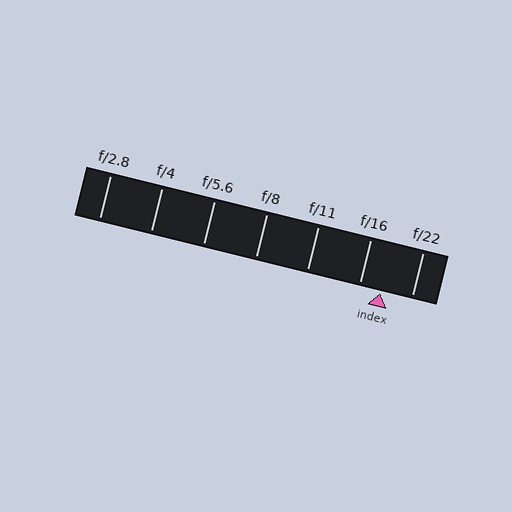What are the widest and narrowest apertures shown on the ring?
The widest aperture shown is f/2.8 and the narrowest is f/22.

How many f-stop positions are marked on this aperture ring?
There are 7 f-stop positions marked.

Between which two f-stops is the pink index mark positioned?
The index mark is between f/16 and f/22.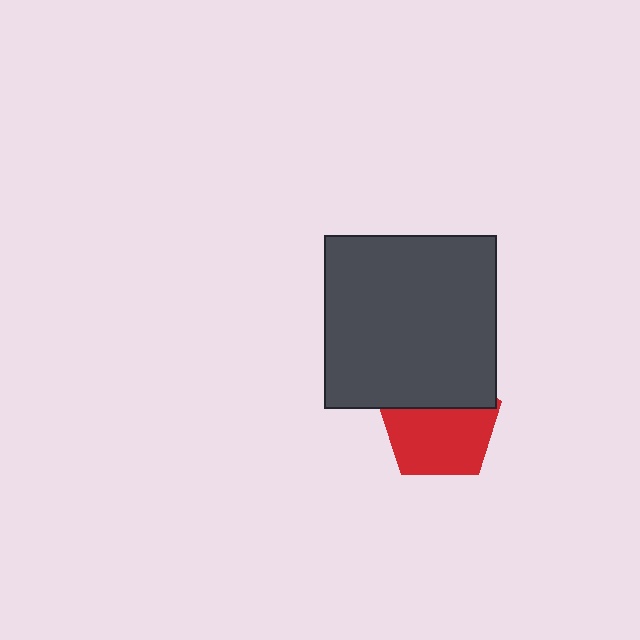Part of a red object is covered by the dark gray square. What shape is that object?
It is a pentagon.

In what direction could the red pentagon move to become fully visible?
The red pentagon could move down. That would shift it out from behind the dark gray square entirely.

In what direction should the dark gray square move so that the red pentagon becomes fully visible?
The dark gray square should move up. That is the shortest direction to clear the overlap and leave the red pentagon fully visible.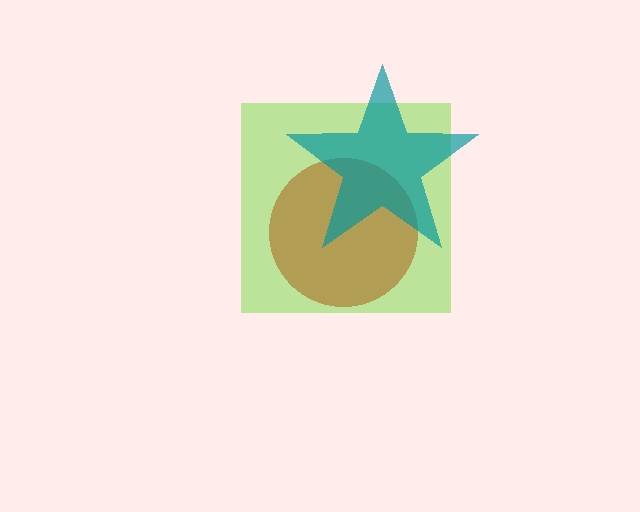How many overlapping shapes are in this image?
There are 3 overlapping shapes in the image.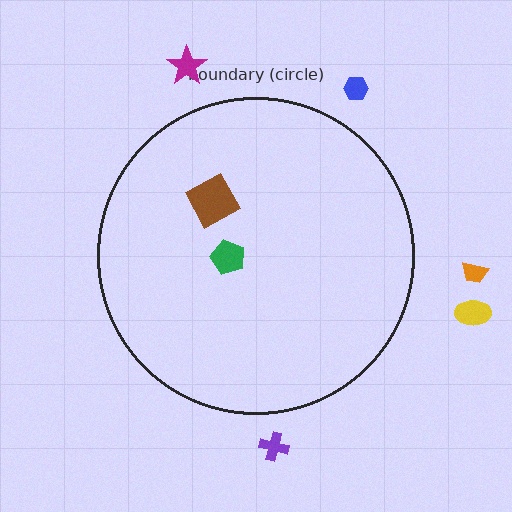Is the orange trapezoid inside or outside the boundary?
Outside.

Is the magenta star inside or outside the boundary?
Outside.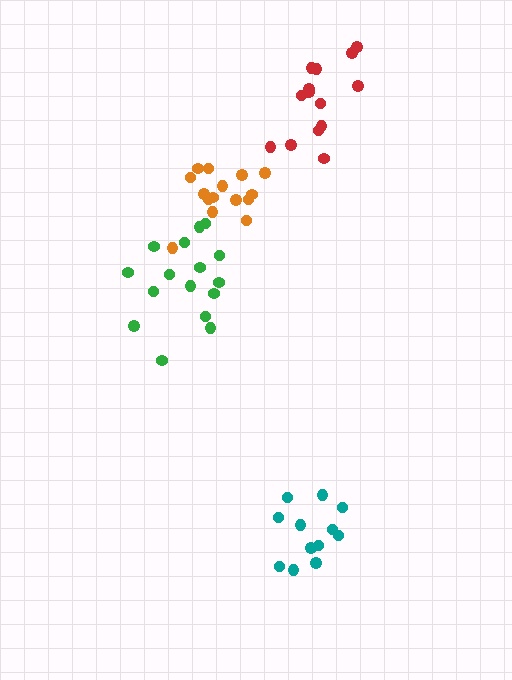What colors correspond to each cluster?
The clusters are colored: orange, red, teal, green.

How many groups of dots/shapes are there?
There are 4 groups.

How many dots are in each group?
Group 1: 15 dots, Group 2: 14 dots, Group 3: 12 dots, Group 4: 16 dots (57 total).